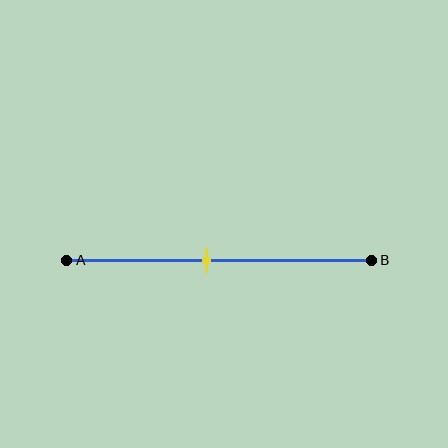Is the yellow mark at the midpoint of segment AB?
No, the mark is at about 45% from A, not at the 50% midpoint.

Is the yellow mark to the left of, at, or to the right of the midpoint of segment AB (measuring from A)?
The yellow mark is to the left of the midpoint of segment AB.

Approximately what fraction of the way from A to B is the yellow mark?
The yellow mark is approximately 45% of the way from A to B.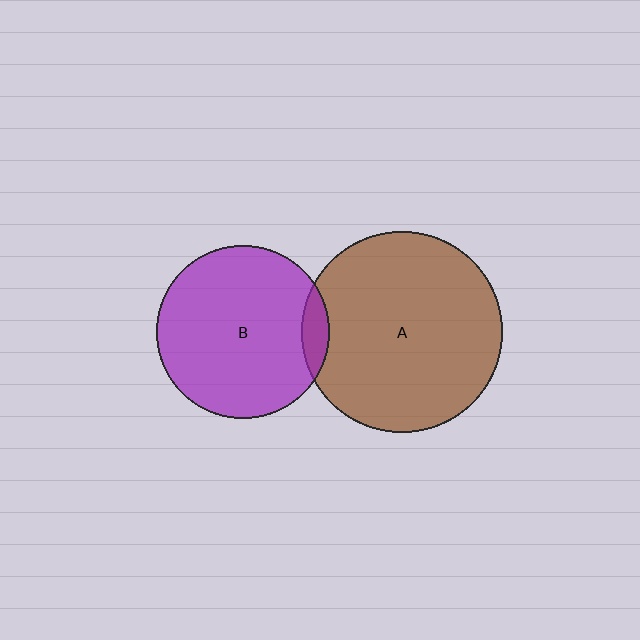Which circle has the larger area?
Circle A (brown).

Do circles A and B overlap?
Yes.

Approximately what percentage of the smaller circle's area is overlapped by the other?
Approximately 10%.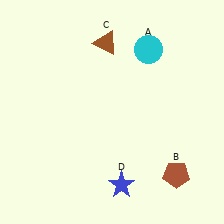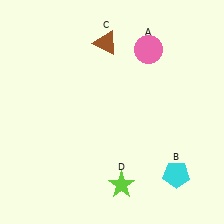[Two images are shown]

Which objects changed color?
A changed from cyan to pink. B changed from brown to cyan. D changed from blue to lime.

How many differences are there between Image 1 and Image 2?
There are 3 differences between the two images.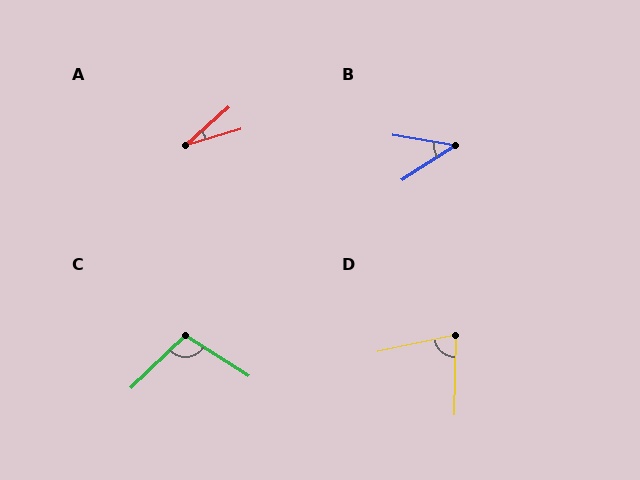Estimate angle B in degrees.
Approximately 42 degrees.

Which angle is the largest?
C, at approximately 103 degrees.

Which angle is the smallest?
A, at approximately 25 degrees.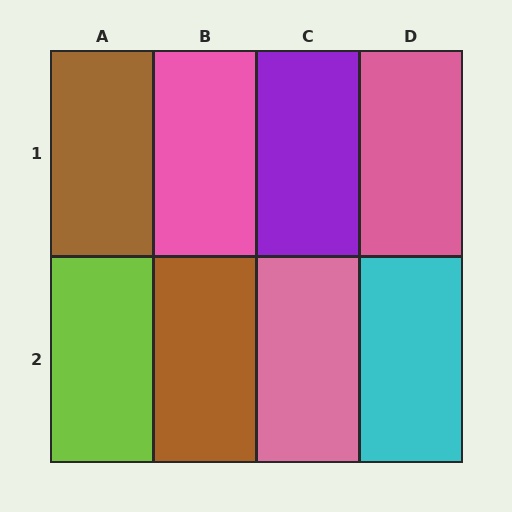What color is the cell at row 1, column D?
Pink.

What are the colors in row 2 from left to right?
Lime, brown, pink, cyan.